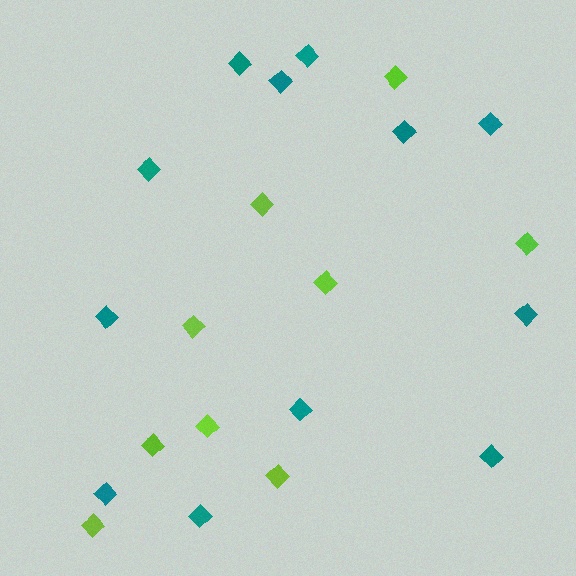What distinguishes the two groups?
There are 2 groups: one group of lime diamonds (9) and one group of teal diamonds (12).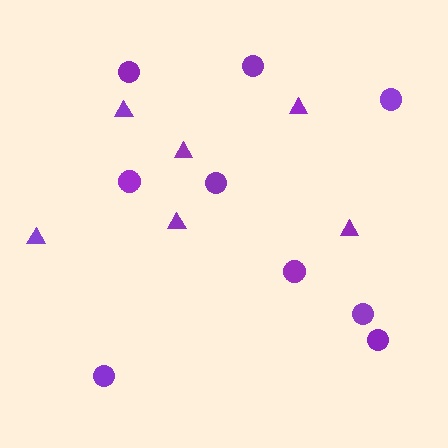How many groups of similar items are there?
There are 2 groups: one group of triangles (6) and one group of circles (9).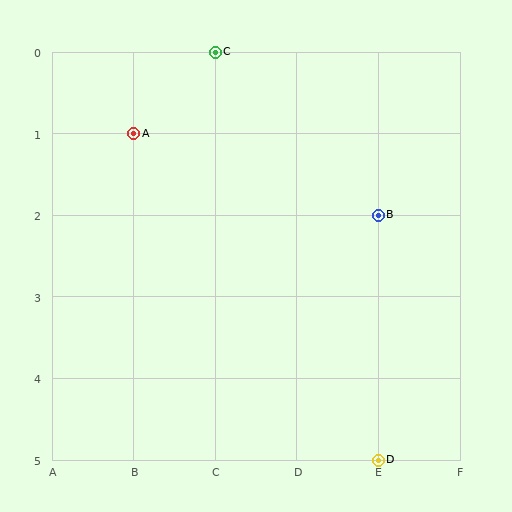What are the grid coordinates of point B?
Point B is at grid coordinates (E, 2).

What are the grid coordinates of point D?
Point D is at grid coordinates (E, 5).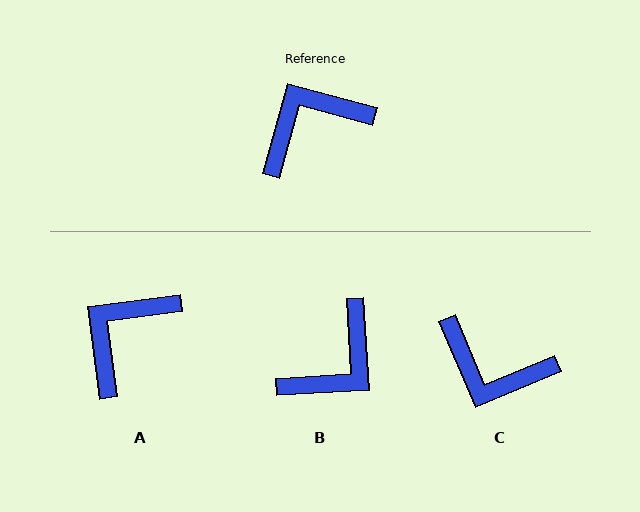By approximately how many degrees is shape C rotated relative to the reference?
Approximately 128 degrees counter-clockwise.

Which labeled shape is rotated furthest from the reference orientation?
B, about 161 degrees away.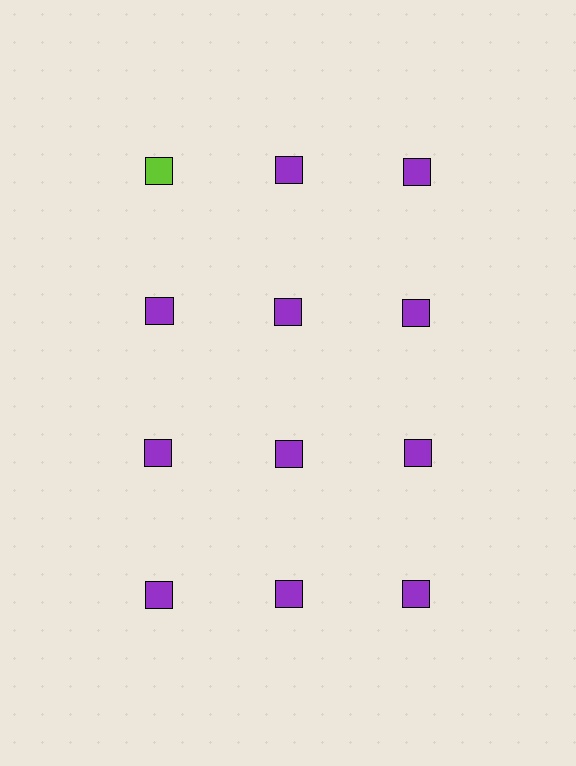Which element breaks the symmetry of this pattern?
The lime square in the top row, leftmost column breaks the symmetry. All other shapes are purple squares.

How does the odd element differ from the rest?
It has a different color: lime instead of purple.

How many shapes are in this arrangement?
There are 12 shapes arranged in a grid pattern.